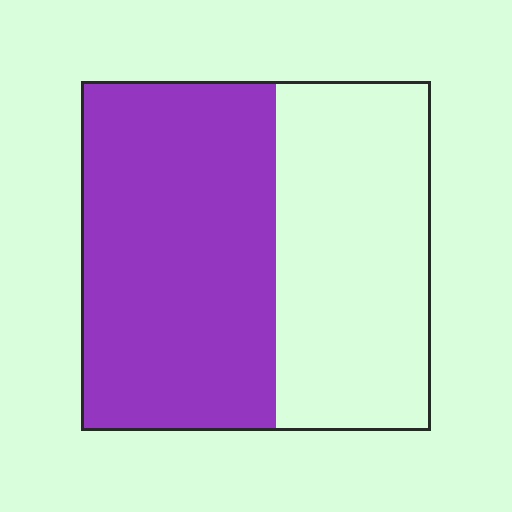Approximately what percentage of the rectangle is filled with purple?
Approximately 55%.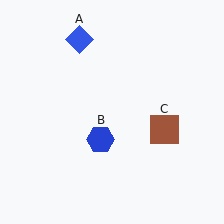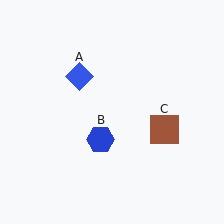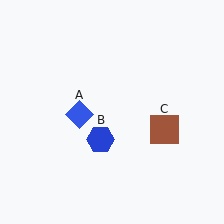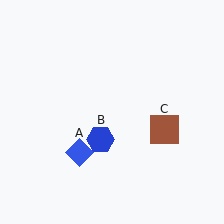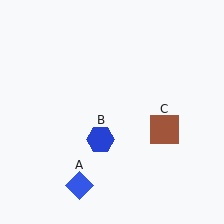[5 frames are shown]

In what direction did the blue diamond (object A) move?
The blue diamond (object A) moved down.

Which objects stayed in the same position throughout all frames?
Blue hexagon (object B) and brown square (object C) remained stationary.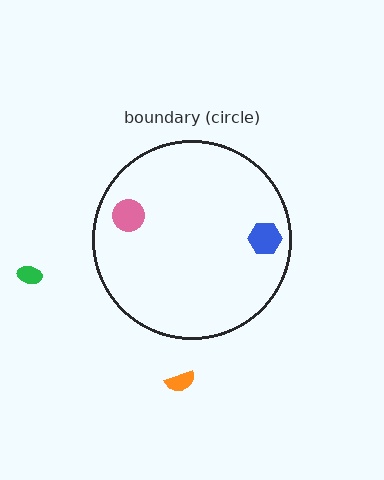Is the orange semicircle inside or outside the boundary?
Outside.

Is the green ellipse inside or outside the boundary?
Outside.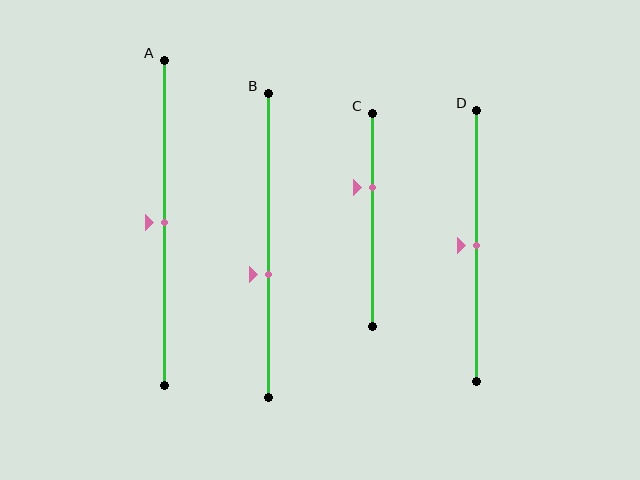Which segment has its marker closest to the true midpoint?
Segment A has its marker closest to the true midpoint.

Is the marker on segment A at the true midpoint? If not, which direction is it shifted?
Yes, the marker on segment A is at the true midpoint.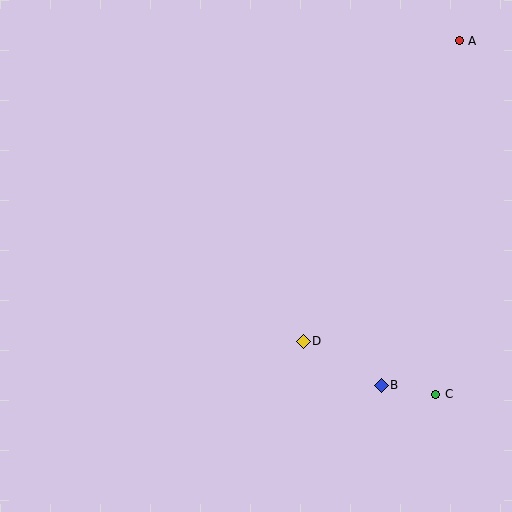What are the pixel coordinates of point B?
Point B is at (381, 385).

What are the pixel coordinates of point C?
Point C is at (435, 394).